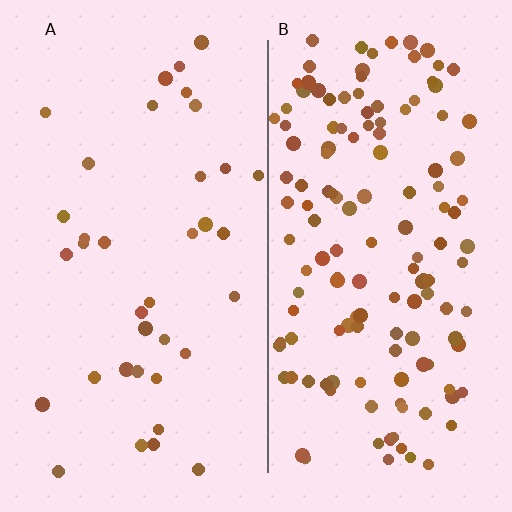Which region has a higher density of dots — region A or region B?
B (the right).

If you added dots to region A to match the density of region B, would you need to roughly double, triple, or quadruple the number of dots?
Approximately quadruple.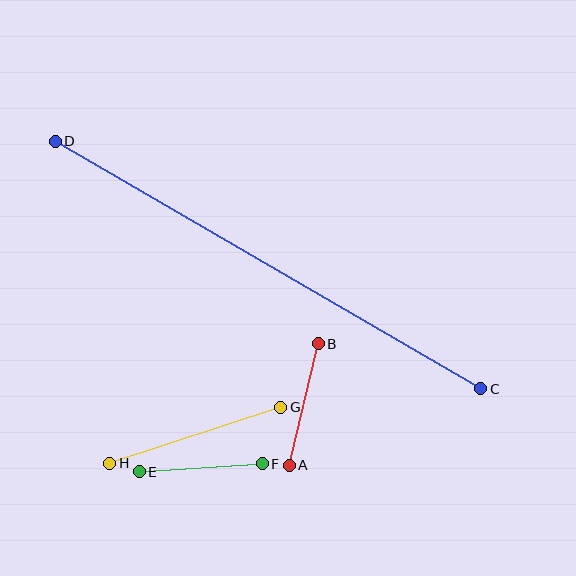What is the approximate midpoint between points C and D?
The midpoint is at approximately (268, 265) pixels.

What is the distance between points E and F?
The distance is approximately 123 pixels.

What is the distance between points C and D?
The distance is approximately 493 pixels.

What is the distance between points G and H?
The distance is approximately 180 pixels.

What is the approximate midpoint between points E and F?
The midpoint is at approximately (201, 468) pixels.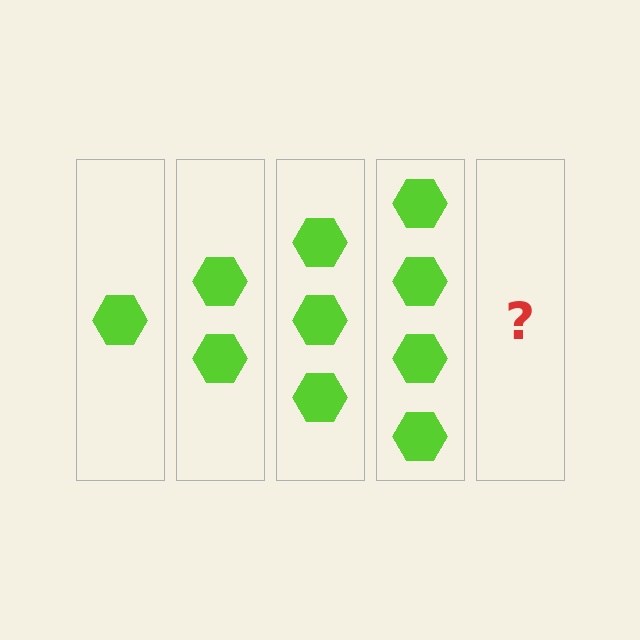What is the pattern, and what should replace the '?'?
The pattern is that each step adds one more hexagon. The '?' should be 5 hexagons.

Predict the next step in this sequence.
The next step is 5 hexagons.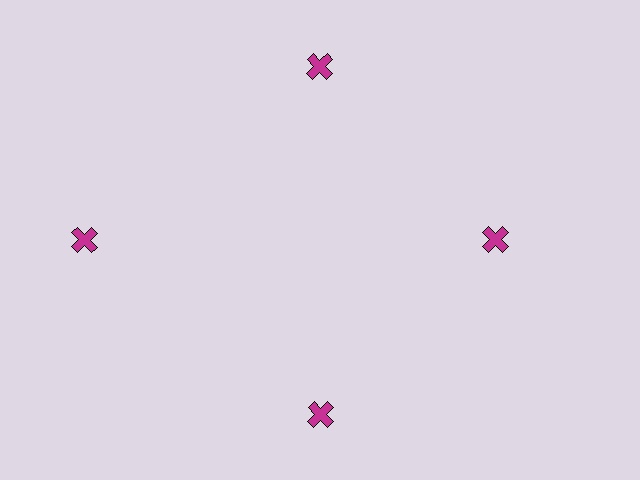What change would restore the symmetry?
The symmetry would be restored by moving it inward, back onto the ring so that all 4 crosses sit at equal angles and equal distance from the center.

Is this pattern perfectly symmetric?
No. The 4 magenta crosses are arranged in a ring, but one element near the 9 o'clock position is pushed outward from the center, breaking the 4-fold rotational symmetry.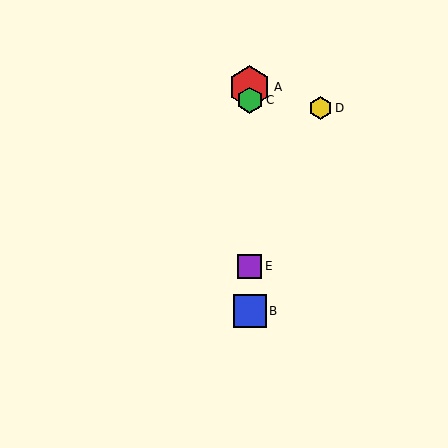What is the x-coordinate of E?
Object E is at x≈250.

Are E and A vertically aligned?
Yes, both are at x≈250.